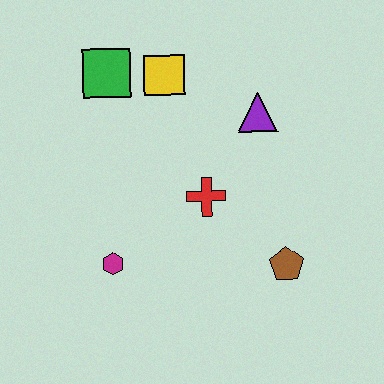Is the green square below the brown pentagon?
No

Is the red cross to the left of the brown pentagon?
Yes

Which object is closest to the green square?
The yellow square is closest to the green square.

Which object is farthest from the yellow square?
The brown pentagon is farthest from the yellow square.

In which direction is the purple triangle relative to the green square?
The purple triangle is to the right of the green square.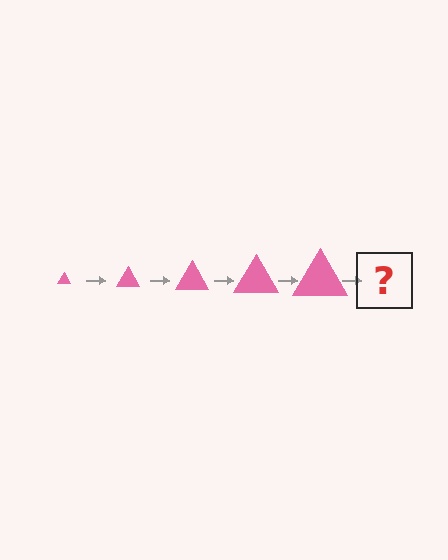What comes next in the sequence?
The next element should be a pink triangle, larger than the previous one.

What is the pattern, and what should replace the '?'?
The pattern is that the triangle gets progressively larger each step. The '?' should be a pink triangle, larger than the previous one.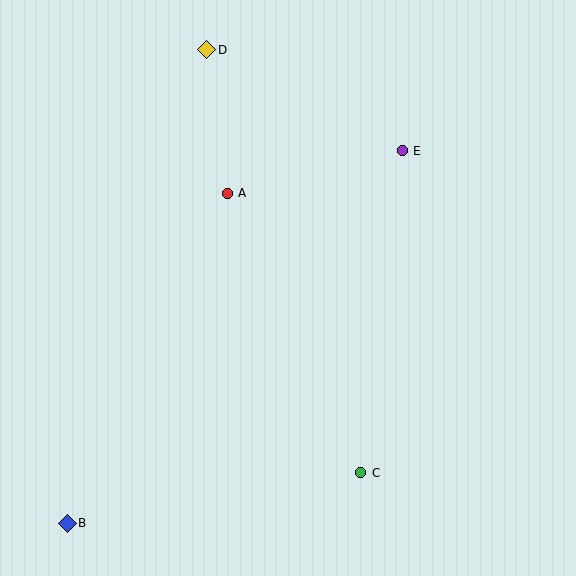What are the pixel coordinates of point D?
Point D is at (207, 50).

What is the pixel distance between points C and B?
The distance between C and B is 298 pixels.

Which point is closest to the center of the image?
Point A at (227, 193) is closest to the center.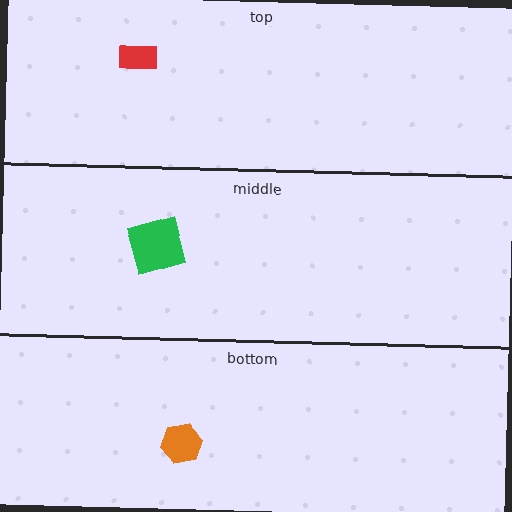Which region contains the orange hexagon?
The bottom region.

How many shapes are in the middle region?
1.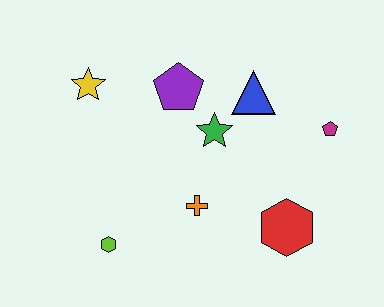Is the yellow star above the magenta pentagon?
Yes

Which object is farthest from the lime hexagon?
The magenta pentagon is farthest from the lime hexagon.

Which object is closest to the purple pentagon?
The green star is closest to the purple pentagon.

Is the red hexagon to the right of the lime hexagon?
Yes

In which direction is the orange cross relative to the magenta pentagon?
The orange cross is to the left of the magenta pentagon.